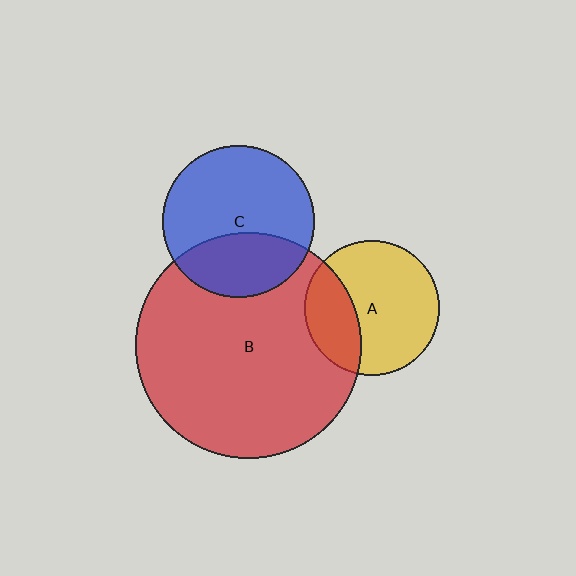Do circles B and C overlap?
Yes.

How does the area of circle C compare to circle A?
Approximately 1.3 times.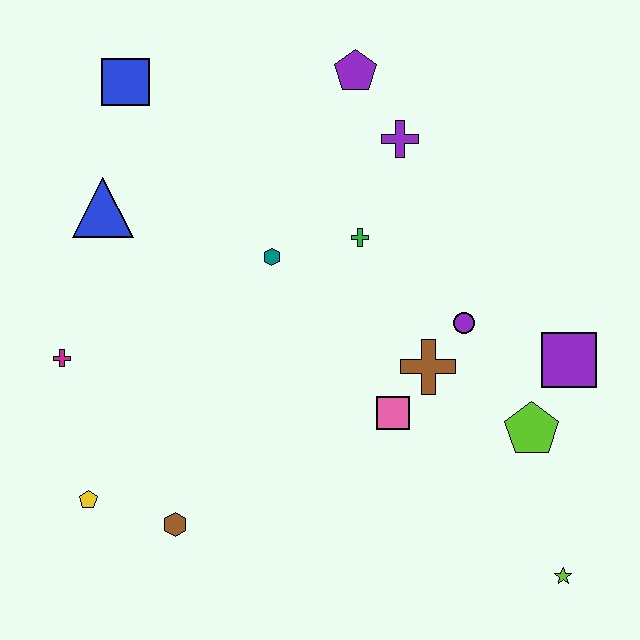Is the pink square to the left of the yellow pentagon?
No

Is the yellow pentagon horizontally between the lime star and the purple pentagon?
No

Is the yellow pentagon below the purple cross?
Yes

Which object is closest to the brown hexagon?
The yellow pentagon is closest to the brown hexagon.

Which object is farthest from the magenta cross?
The lime star is farthest from the magenta cross.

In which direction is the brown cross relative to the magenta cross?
The brown cross is to the right of the magenta cross.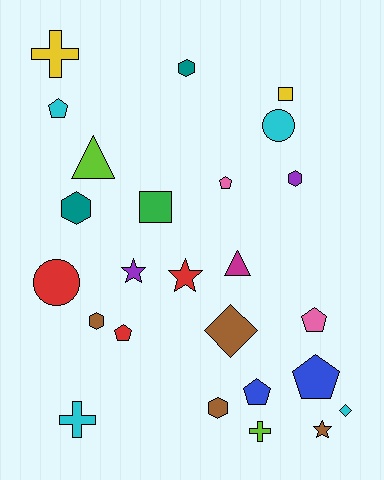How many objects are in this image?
There are 25 objects.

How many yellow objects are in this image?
There are 2 yellow objects.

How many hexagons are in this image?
There are 5 hexagons.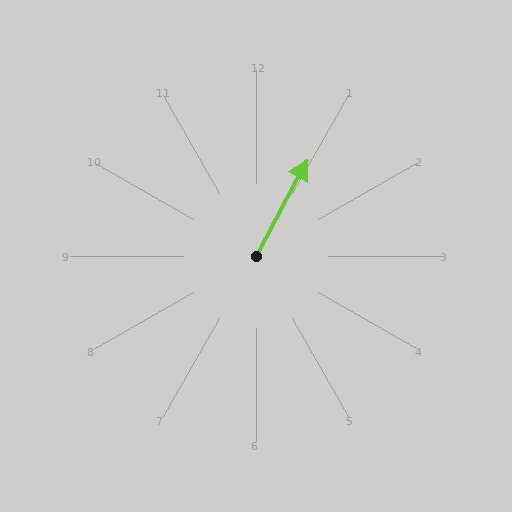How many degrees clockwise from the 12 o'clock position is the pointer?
Approximately 28 degrees.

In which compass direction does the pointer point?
Northeast.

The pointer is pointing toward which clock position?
Roughly 1 o'clock.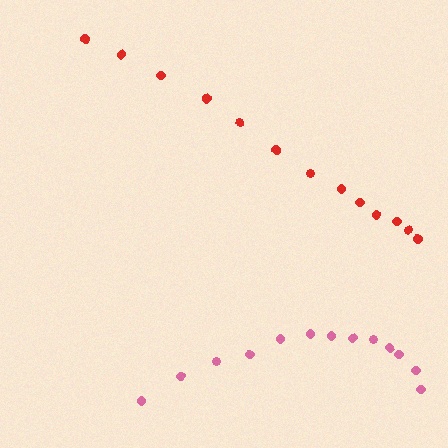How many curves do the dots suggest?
There are 2 distinct paths.